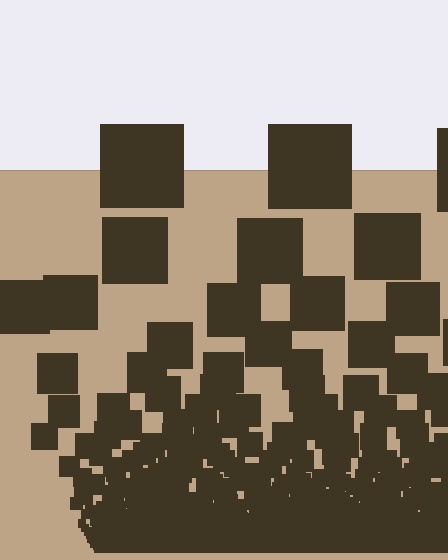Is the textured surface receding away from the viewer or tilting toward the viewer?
The surface appears to tilt toward the viewer. Texture elements get larger and sparser toward the top.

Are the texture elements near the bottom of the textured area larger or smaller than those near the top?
Smaller. The gradient is inverted — elements near the bottom are smaller and denser.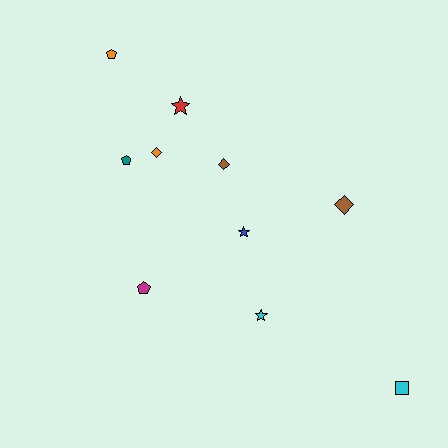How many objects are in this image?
There are 10 objects.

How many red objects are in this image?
There is 1 red object.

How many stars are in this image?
There are 3 stars.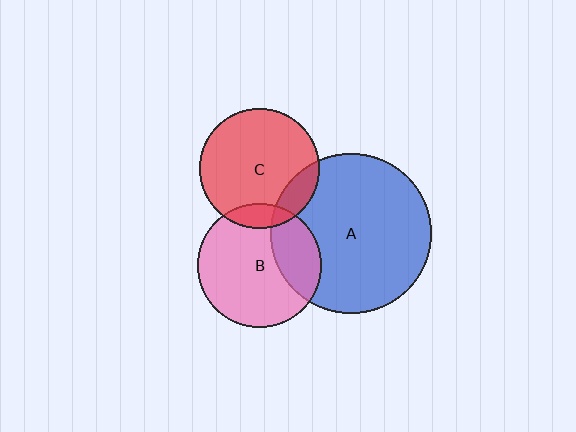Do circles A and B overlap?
Yes.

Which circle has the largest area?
Circle A (blue).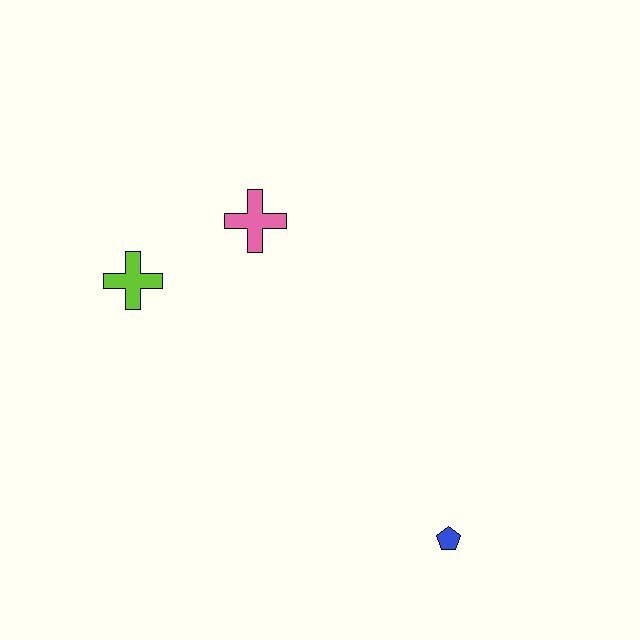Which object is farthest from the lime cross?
The blue pentagon is farthest from the lime cross.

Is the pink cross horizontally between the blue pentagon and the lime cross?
Yes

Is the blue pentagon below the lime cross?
Yes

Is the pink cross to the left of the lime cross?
No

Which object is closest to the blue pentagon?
The pink cross is closest to the blue pentagon.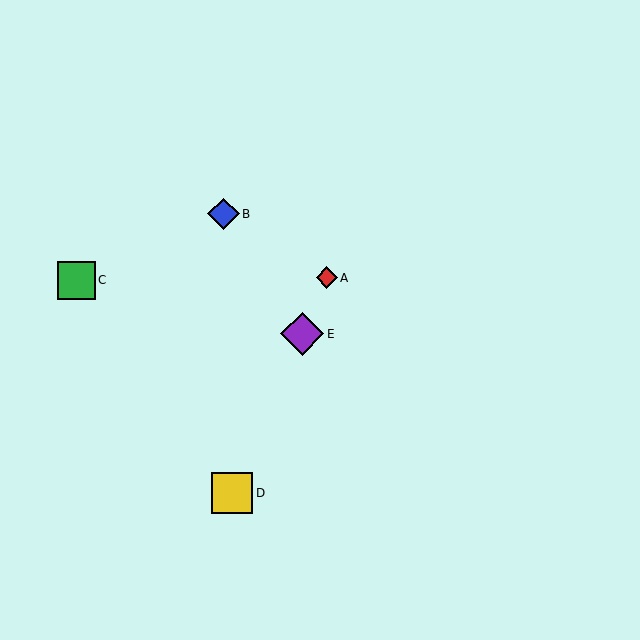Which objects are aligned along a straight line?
Objects A, D, E are aligned along a straight line.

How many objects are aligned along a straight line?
3 objects (A, D, E) are aligned along a straight line.